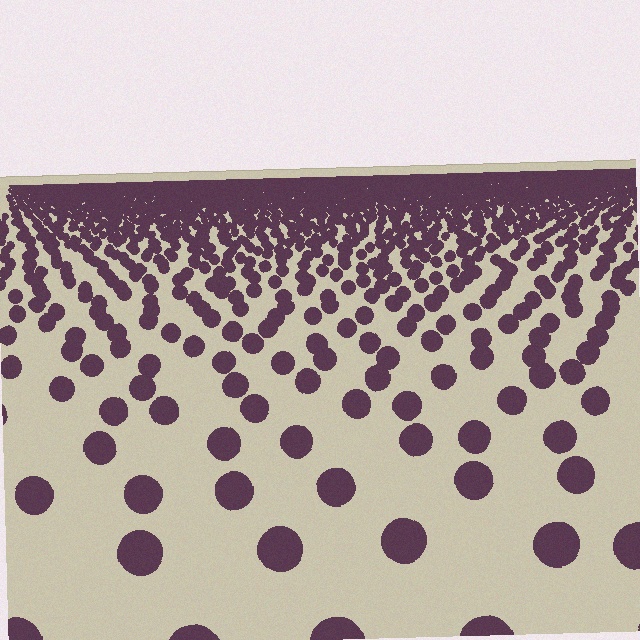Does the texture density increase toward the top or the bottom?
Density increases toward the top.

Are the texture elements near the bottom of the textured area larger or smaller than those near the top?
Larger. Near the bottom, elements are closer to the viewer and appear at a bigger on-screen size.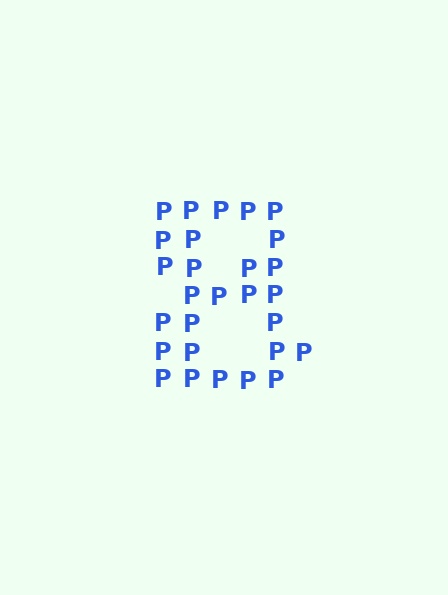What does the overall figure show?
The overall figure shows the digit 8.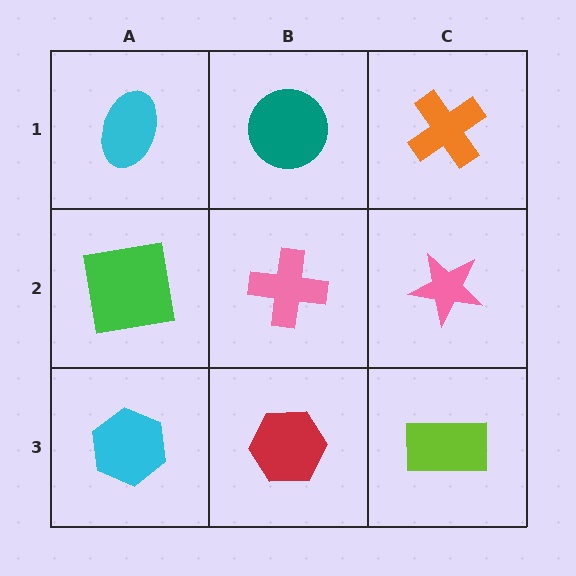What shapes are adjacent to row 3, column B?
A pink cross (row 2, column B), a cyan hexagon (row 3, column A), a lime rectangle (row 3, column C).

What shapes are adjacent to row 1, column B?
A pink cross (row 2, column B), a cyan ellipse (row 1, column A), an orange cross (row 1, column C).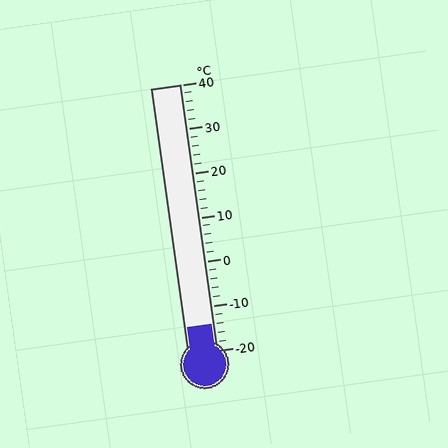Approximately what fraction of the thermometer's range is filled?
The thermometer is filled to approximately 10% of its range.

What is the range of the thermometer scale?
The thermometer scale ranges from -20°C to 40°C.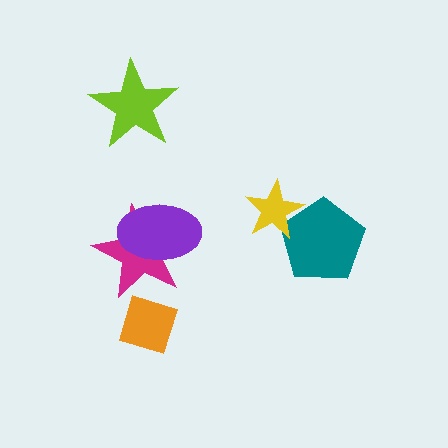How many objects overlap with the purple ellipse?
1 object overlaps with the purple ellipse.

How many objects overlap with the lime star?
0 objects overlap with the lime star.